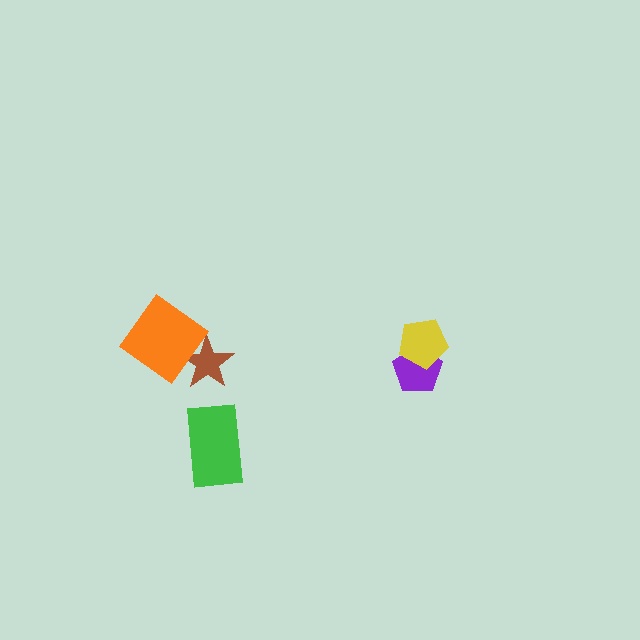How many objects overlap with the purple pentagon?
1 object overlaps with the purple pentagon.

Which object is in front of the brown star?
The orange diamond is in front of the brown star.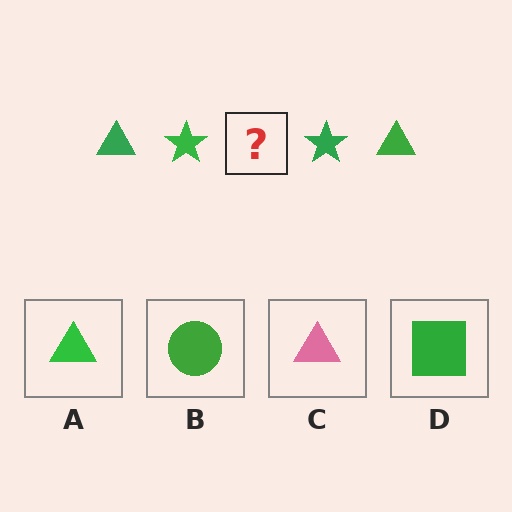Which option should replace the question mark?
Option A.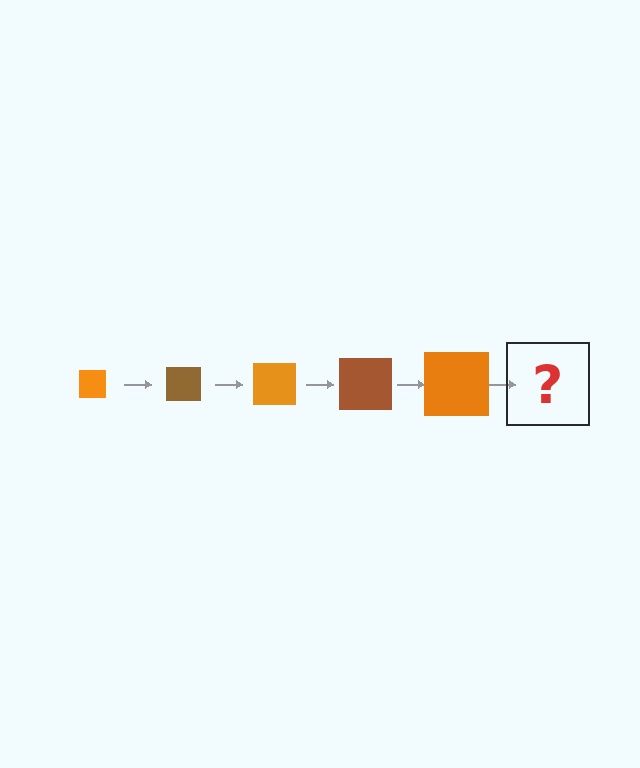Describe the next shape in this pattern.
It should be a brown square, larger than the previous one.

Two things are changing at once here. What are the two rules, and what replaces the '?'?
The two rules are that the square grows larger each step and the color cycles through orange and brown. The '?' should be a brown square, larger than the previous one.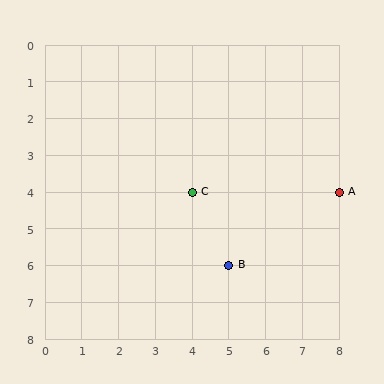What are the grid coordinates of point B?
Point B is at grid coordinates (5, 6).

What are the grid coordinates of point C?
Point C is at grid coordinates (4, 4).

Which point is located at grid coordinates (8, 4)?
Point A is at (8, 4).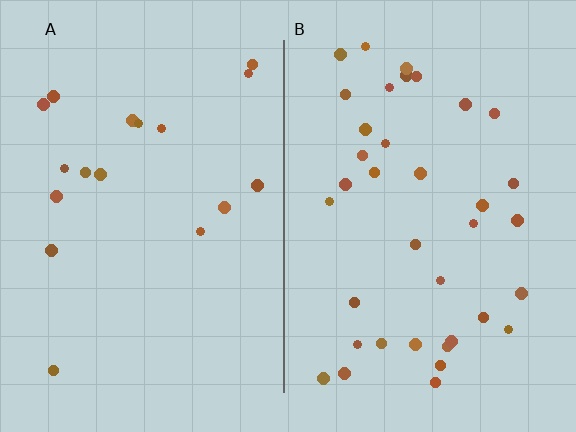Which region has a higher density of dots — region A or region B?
B (the right).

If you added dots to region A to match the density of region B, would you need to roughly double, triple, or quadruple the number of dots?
Approximately double.